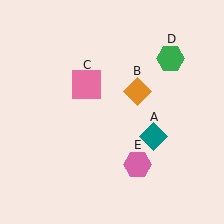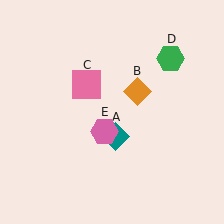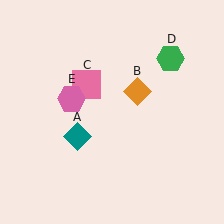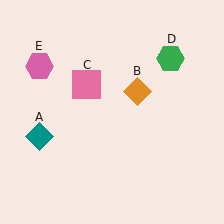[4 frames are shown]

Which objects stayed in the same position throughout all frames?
Orange diamond (object B) and pink square (object C) and green hexagon (object D) remained stationary.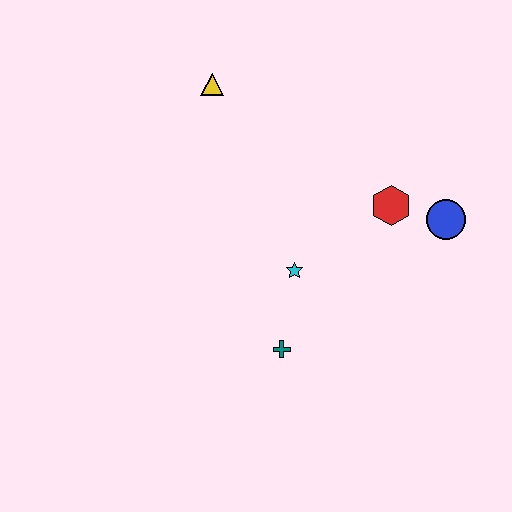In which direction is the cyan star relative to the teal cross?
The cyan star is above the teal cross.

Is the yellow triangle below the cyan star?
No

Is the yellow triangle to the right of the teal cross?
No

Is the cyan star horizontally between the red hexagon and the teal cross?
Yes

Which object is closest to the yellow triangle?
The cyan star is closest to the yellow triangle.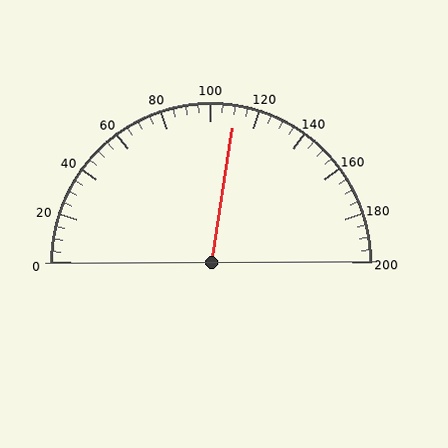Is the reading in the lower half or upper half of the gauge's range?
The reading is in the upper half of the range (0 to 200).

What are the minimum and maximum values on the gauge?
The gauge ranges from 0 to 200.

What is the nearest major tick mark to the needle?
The nearest major tick mark is 120.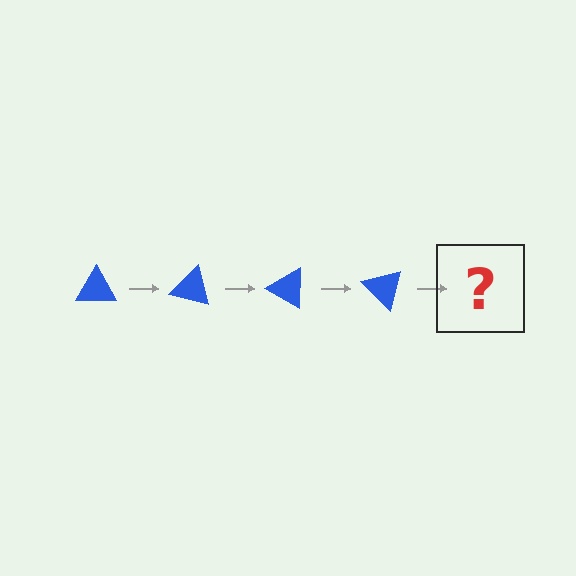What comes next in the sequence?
The next element should be a blue triangle rotated 60 degrees.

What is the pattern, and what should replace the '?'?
The pattern is that the triangle rotates 15 degrees each step. The '?' should be a blue triangle rotated 60 degrees.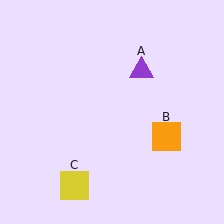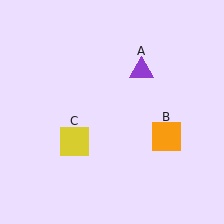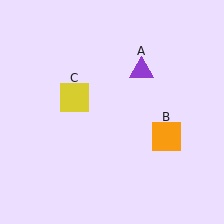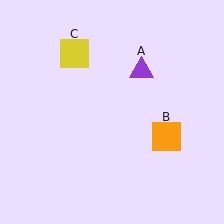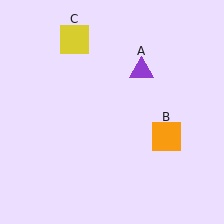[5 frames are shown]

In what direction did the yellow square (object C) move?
The yellow square (object C) moved up.